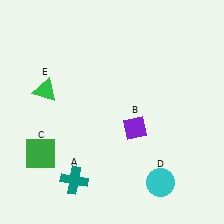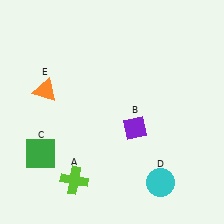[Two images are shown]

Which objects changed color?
A changed from teal to lime. E changed from green to orange.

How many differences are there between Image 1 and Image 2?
There are 2 differences between the two images.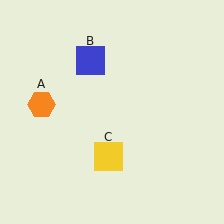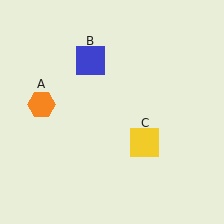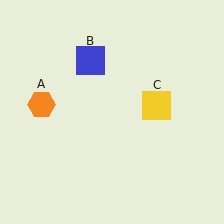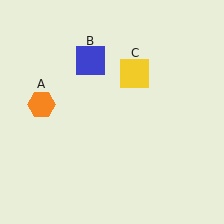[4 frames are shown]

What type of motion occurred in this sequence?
The yellow square (object C) rotated counterclockwise around the center of the scene.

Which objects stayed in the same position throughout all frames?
Orange hexagon (object A) and blue square (object B) remained stationary.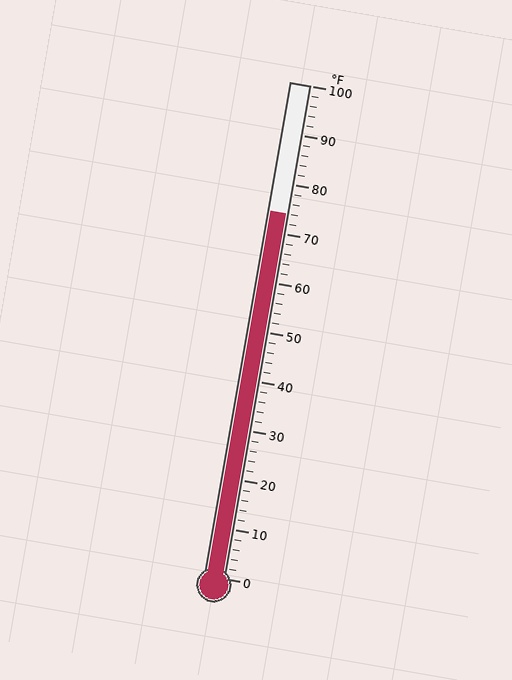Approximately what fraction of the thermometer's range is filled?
The thermometer is filled to approximately 75% of its range.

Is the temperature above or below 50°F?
The temperature is above 50°F.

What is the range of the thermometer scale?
The thermometer scale ranges from 0°F to 100°F.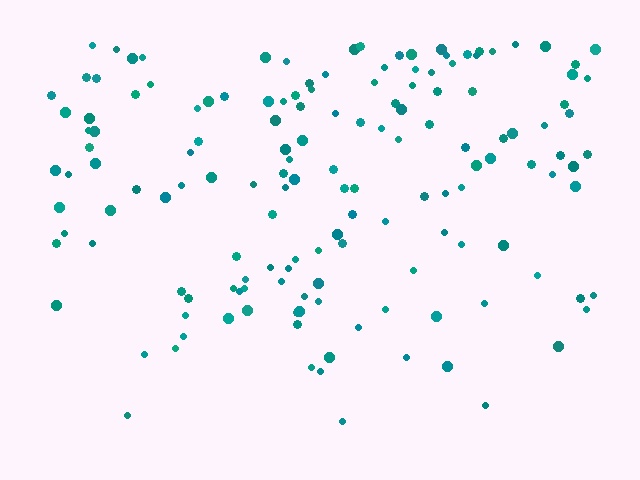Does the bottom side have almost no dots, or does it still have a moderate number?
Still a moderate number, just noticeably fewer than the top.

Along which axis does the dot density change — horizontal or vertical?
Vertical.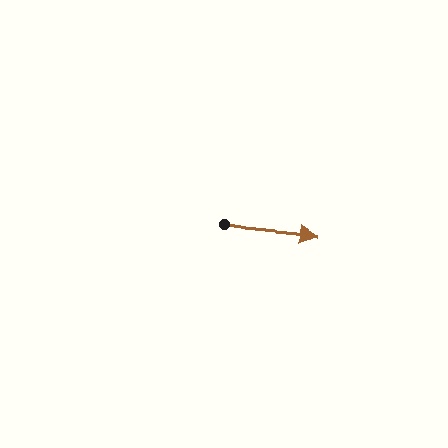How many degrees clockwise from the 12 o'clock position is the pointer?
Approximately 96 degrees.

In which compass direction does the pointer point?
East.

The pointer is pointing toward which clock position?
Roughly 3 o'clock.